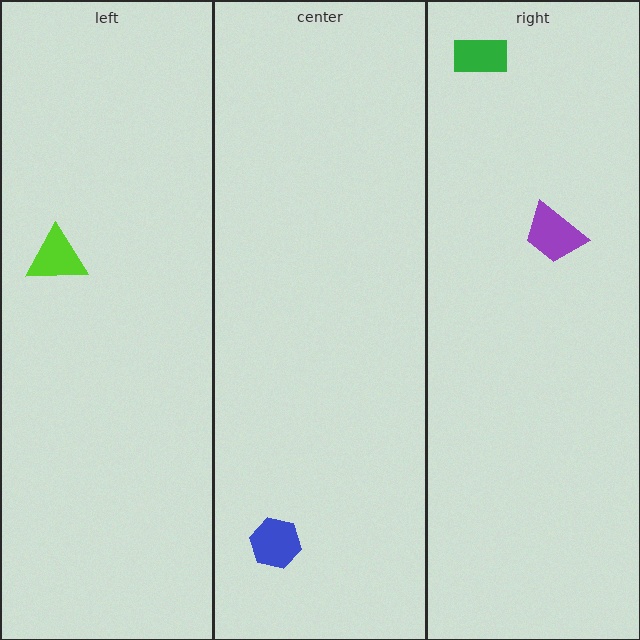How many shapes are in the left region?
1.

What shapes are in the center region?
The blue hexagon.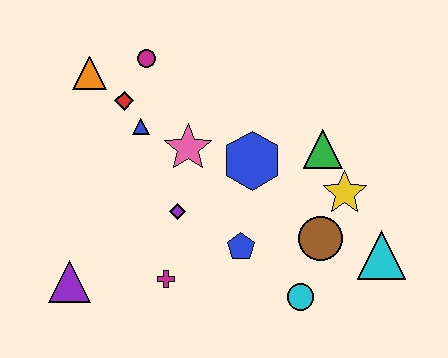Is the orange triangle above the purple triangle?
Yes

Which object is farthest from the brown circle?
The orange triangle is farthest from the brown circle.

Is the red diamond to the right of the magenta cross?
No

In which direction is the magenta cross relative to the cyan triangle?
The magenta cross is to the left of the cyan triangle.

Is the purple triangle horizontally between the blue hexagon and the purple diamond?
No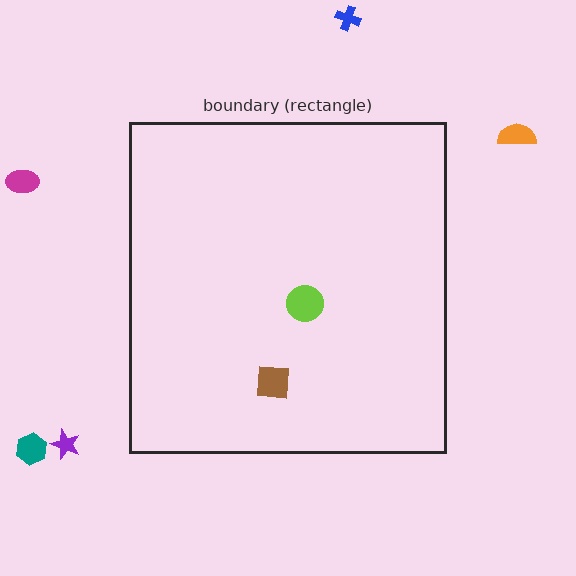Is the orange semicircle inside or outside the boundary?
Outside.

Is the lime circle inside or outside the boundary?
Inside.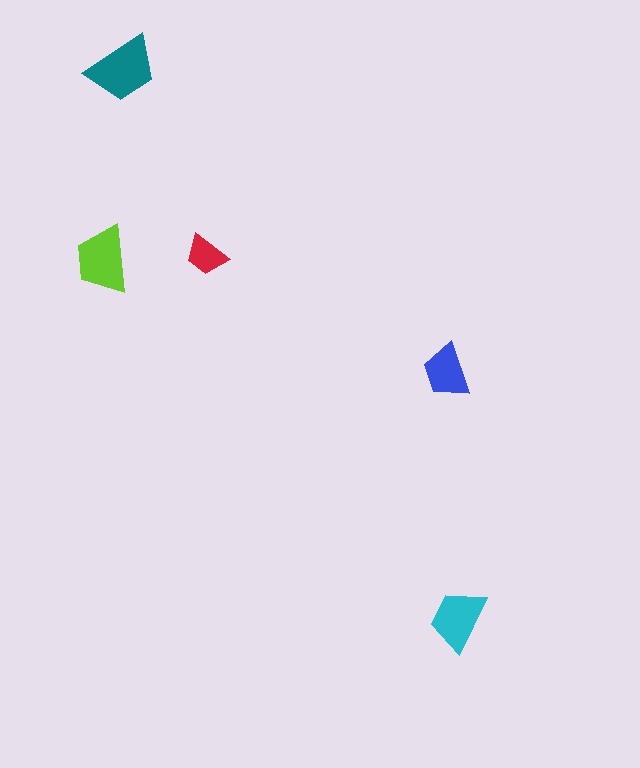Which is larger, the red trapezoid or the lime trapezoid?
The lime one.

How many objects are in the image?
There are 5 objects in the image.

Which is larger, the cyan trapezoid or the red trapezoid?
The cyan one.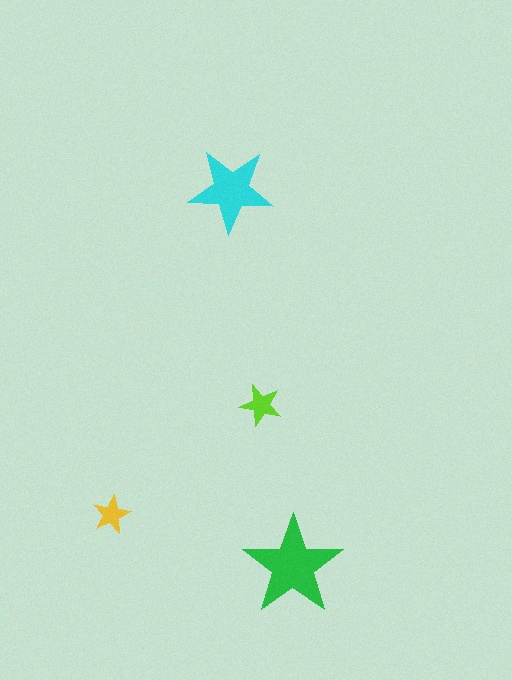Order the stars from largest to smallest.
the green one, the cyan one, the lime one, the yellow one.